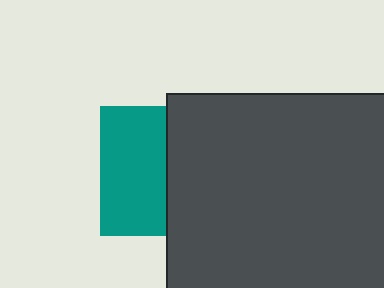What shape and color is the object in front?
The object in front is a dark gray square.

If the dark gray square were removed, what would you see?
You would see the complete teal square.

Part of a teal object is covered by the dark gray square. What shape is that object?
It is a square.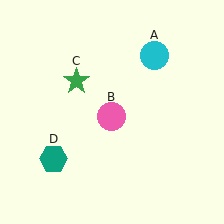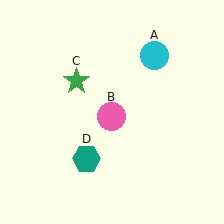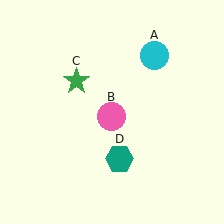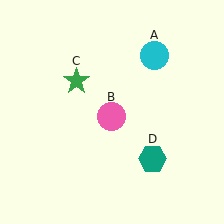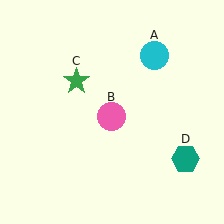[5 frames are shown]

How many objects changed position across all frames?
1 object changed position: teal hexagon (object D).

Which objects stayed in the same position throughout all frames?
Cyan circle (object A) and pink circle (object B) and green star (object C) remained stationary.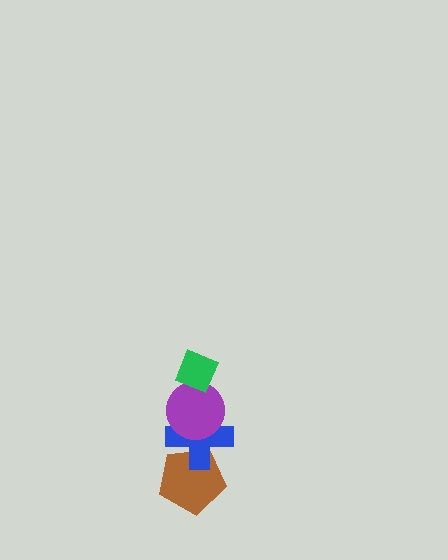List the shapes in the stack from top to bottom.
From top to bottom: the green diamond, the purple circle, the blue cross, the brown pentagon.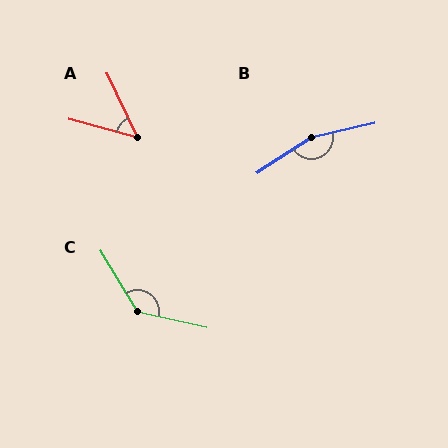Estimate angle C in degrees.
Approximately 133 degrees.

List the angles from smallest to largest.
A (50°), C (133°), B (159°).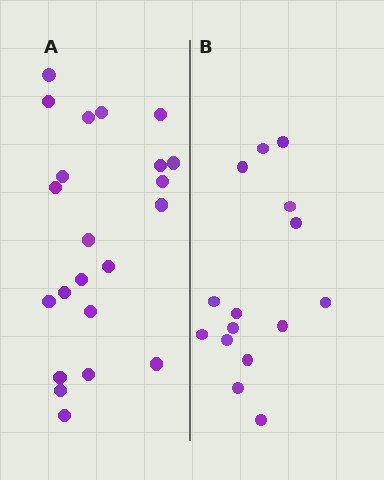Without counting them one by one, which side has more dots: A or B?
Region A (the left region) has more dots.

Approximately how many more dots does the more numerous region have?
Region A has roughly 8 or so more dots than region B.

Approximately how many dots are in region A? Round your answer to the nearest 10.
About 20 dots. (The exact count is 22, which rounds to 20.)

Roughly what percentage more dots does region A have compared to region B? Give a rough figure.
About 45% more.